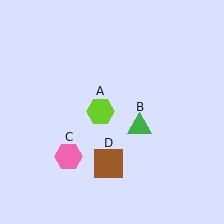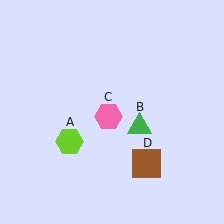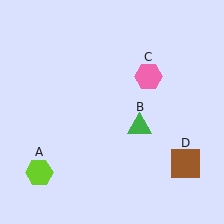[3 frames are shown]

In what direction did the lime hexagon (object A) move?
The lime hexagon (object A) moved down and to the left.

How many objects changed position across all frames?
3 objects changed position: lime hexagon (object A), pink hexagon (object C), brown square (object D).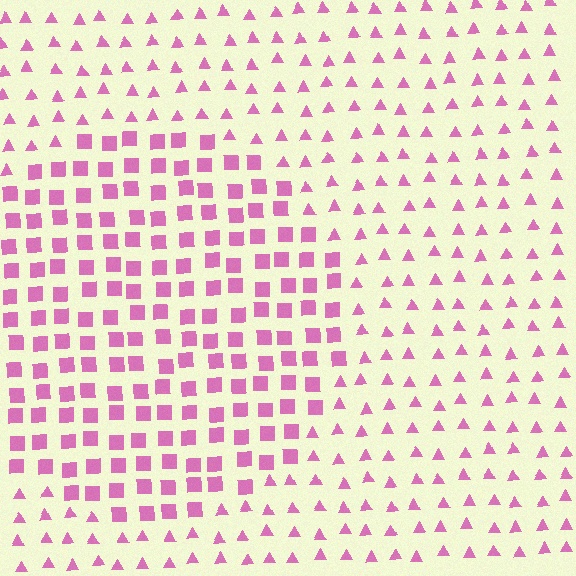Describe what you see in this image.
The image is filled with small pink elements arranged in a uniform grid. A circle-shaped region contains squares, while the surrounding area contains triangles. The boundary is defined purely by the change in element shape.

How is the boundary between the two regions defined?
The boundary is defined by a change in element shape: squares inside vs. triangles outside. All elements share the same color and spacing.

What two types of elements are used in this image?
The image uses squares inside the circle region and triangles outside it.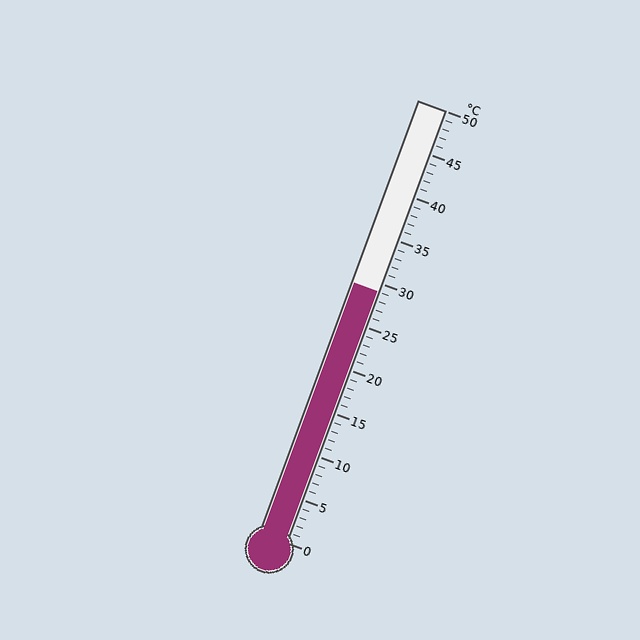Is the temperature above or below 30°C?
The temperature is below 30°C.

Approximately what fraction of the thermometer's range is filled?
The thermometer is filled to approximately 60% of its range.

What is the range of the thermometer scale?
The thermometer scale ranges from 0°C to 50°C.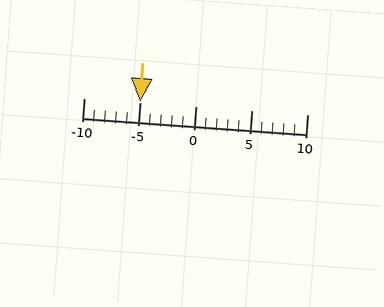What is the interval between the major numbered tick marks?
The major tick marks are spaced 5 units apart.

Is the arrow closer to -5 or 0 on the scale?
The arrow is closer to -5.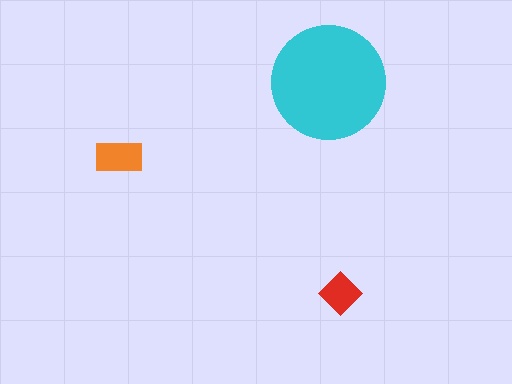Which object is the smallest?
The red diamond.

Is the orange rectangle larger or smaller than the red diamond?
Larger.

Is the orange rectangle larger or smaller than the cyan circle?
Smaller.